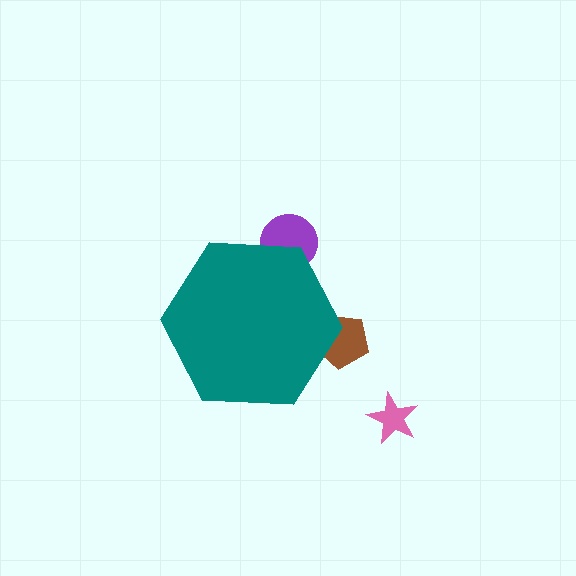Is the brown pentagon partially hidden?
Yes, the brown pentagon is partially hidden behind the teal hexagon.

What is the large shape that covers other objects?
A teal hexagon.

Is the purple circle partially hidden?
Yes, the purple circle is partially hidden behind the teal hexagon.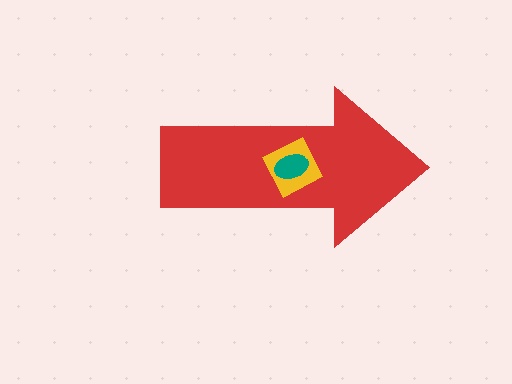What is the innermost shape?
The teal ellipse.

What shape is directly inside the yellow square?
The teal ellipse.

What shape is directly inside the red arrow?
The yellow square.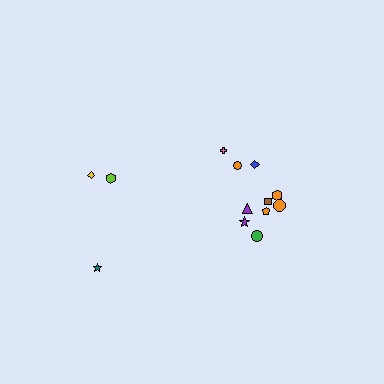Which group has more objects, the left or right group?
The right group.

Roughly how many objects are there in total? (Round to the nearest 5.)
Roughly 15 objects in total.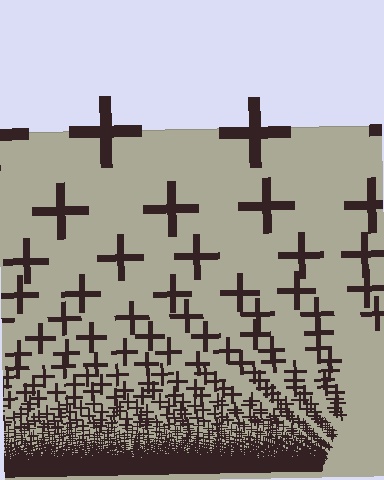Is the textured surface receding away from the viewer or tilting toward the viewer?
The surface appears to tilt toward the viewer. Texture elements get larger and sparser toward the top.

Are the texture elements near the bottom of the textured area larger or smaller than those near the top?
Smaller. The gradient is inverted — elements near the bottom are smaller and denser.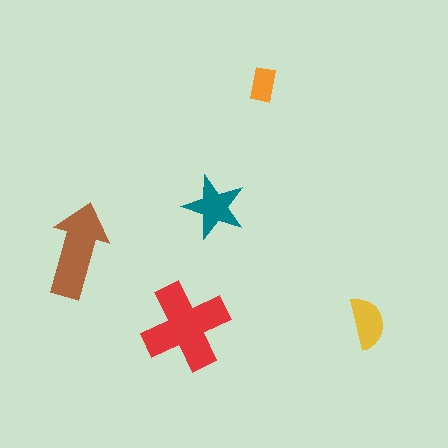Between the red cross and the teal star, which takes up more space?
The red cross.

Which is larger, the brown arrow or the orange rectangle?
The brown arrow.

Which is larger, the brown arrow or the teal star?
The brown arrow.